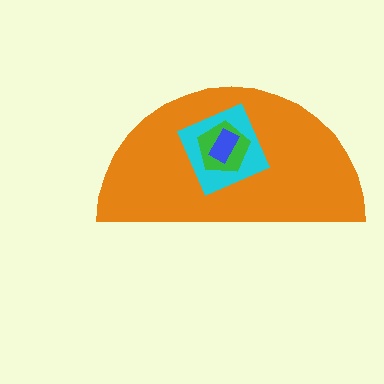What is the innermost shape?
The blue rectangle.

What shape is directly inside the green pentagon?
The blue rectangle.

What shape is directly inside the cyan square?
The green pentagon.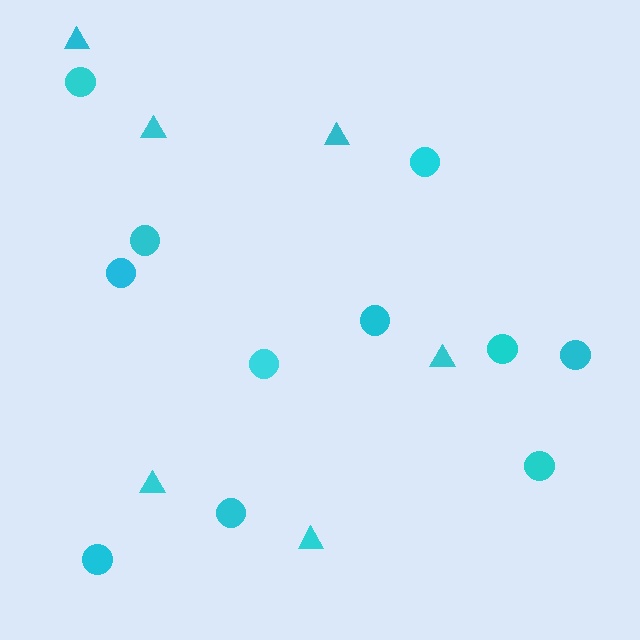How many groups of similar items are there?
There are 2 groups: one group of triangles (6) and one group of circles (11).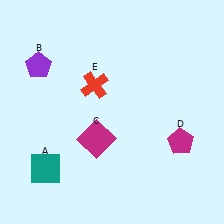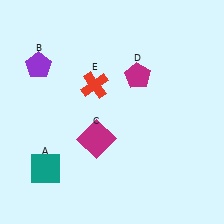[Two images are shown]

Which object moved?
The magenta pentagon (D) moved up.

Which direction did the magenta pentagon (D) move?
The magenta pentagon (D) moved up.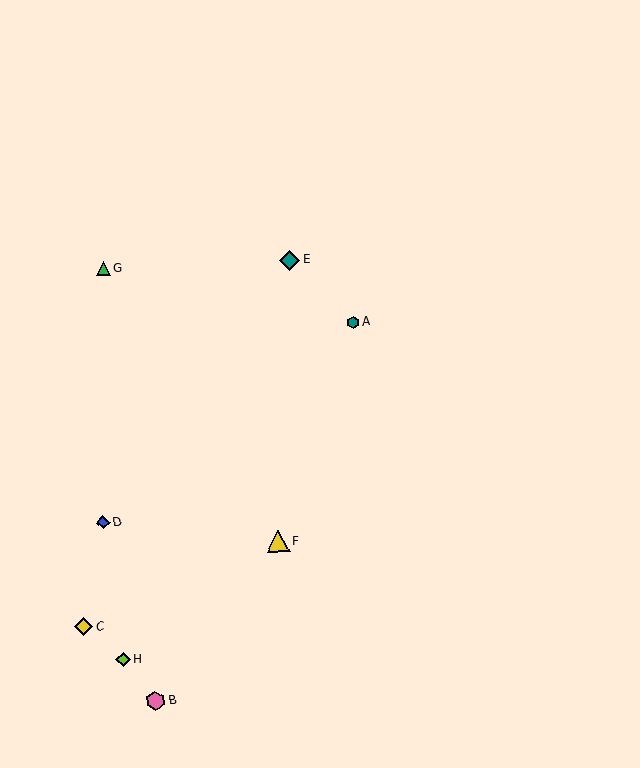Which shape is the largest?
The yellow triangle (labeled F) is the largest.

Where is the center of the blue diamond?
The center of the blue diamond is at (103, 522).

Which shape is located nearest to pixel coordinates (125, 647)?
The lime diamond (labeled H) at (123, 659) is nearest to that location.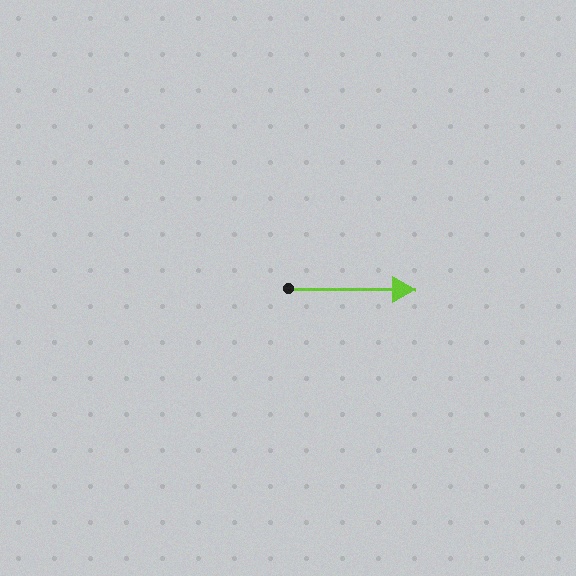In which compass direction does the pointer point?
East.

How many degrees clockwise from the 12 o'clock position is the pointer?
Approximately 91 degrees.